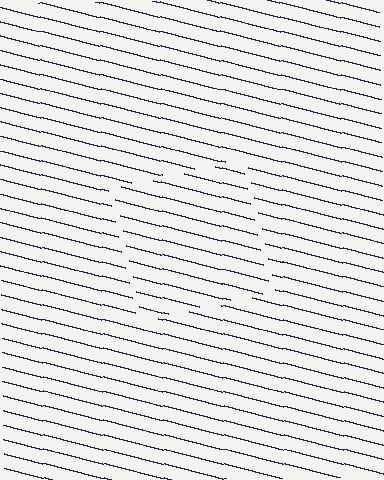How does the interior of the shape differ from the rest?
The interior of the shape contains the same grating, shifted by half a period — the contour is defined by the phase discontinuity where line-ends from the inner and outer gratings abut.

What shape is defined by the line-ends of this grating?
An illusory square. The interior of the shape contains the same grating, shifted by half a period — the contour is defined by the phase discontinuity where line-ends from the inner and outer gratings abut.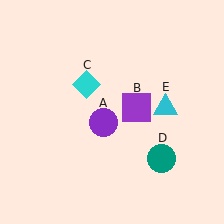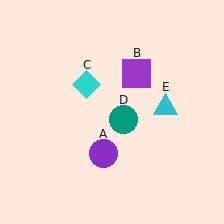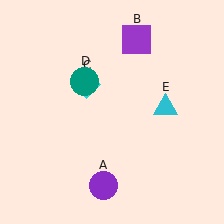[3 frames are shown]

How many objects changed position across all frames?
3 objects changed position: purple circle (object A), purple square (object B), teal circle (object D).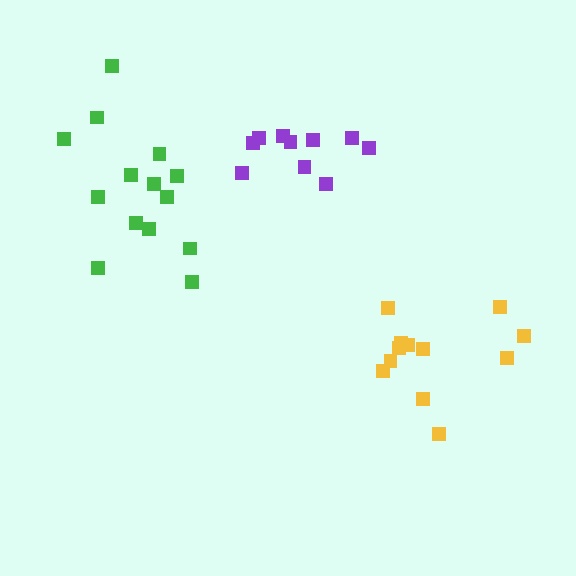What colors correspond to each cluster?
The clusters are colored: yellow, purple, green.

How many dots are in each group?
Group 1: 12 dots, Group 2: 10 dots, Group 3: 14 dots (36 total).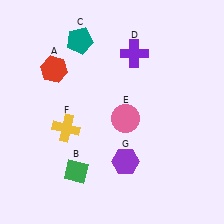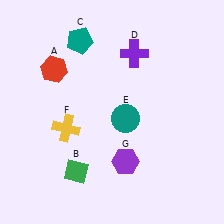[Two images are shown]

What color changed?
The circle (E) changed from pink in Image 1 to teal in Image 2.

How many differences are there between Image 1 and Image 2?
There is 1 difference between the two images.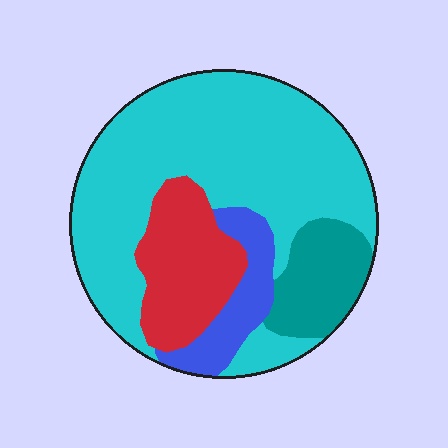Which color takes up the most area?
Cyan, at roughly 60%.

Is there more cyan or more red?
Cyan.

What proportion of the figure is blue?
Blue takes up less than a sixth of the figure.